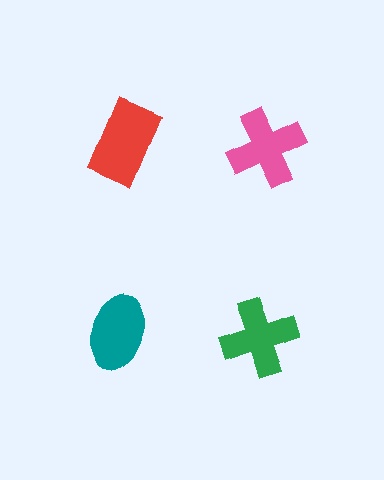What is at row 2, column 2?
A green cross.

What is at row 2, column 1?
A teal ellipse.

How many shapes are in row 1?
2 shapes.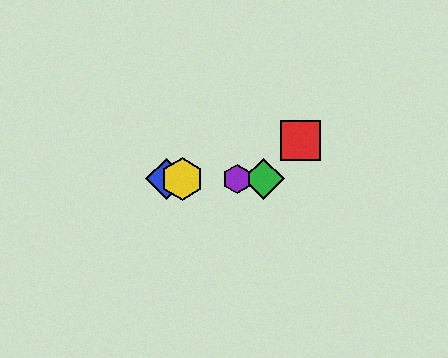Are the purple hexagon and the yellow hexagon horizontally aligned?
Yes, both are at y≈179.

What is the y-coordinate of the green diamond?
The green diamond is at y≈179.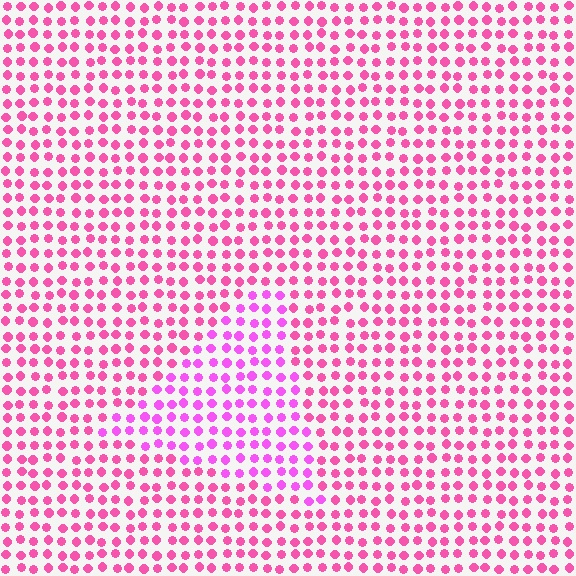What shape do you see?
I see a triangle.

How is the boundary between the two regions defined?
The boundary is defined purely by a slight shift in hue (about 27 degrees). Spacing, size, and orientation are identical on both sides.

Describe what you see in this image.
The image is filled with small pink elements in a uniform arrangement. A triangle-shaped region is visible where the elements are tinted to a slightly different hue, forming a subtle color boundary.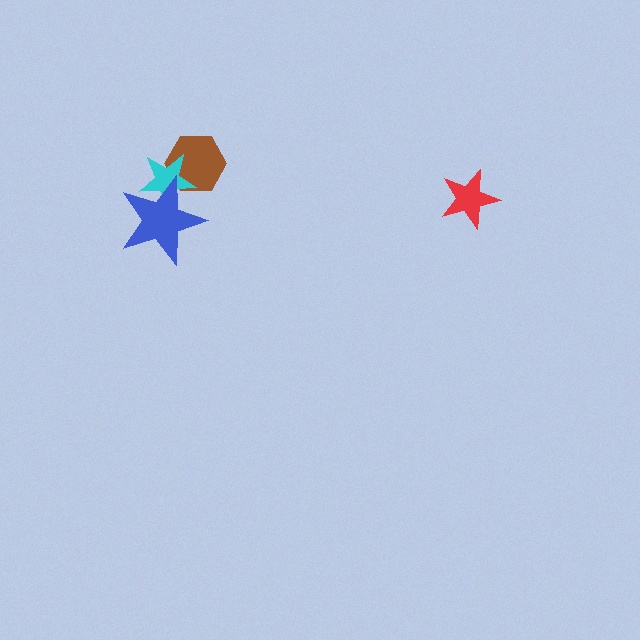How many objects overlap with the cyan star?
2 objects overlap with the cyan star.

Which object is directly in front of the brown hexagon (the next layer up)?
The cyan star is directly in front of the brown hexagon.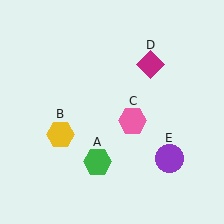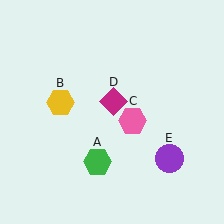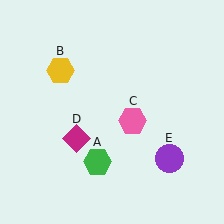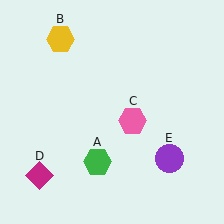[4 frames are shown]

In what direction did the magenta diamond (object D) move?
The magenta diamond (object D) moved down and to the left.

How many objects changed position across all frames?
2 objects changed position: yellow hexagon (object B), magenta diamond (object D).